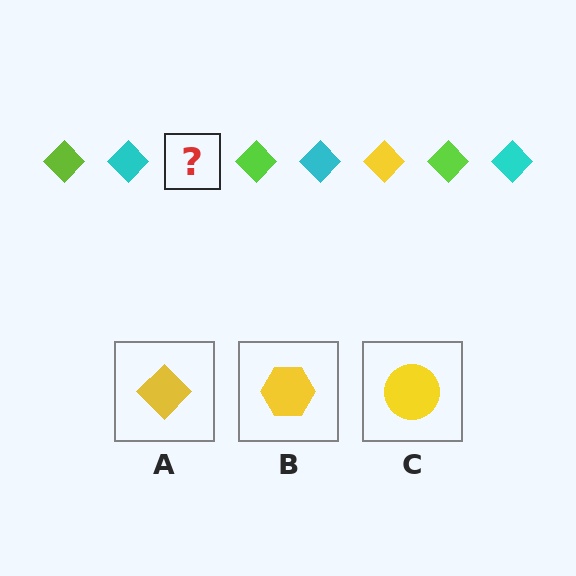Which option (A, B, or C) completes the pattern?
A.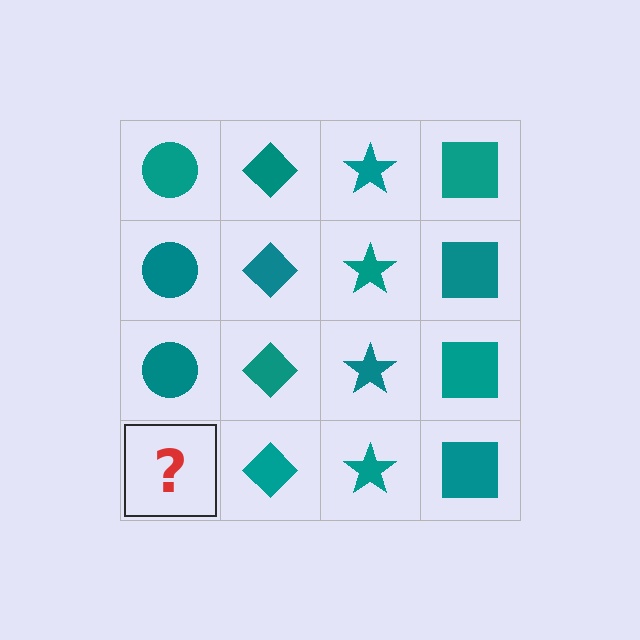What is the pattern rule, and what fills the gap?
The rule is that each column has a consistent shape. The gap should be filled with a teal circle.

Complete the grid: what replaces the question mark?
The question mark should be replaced with a teal circle.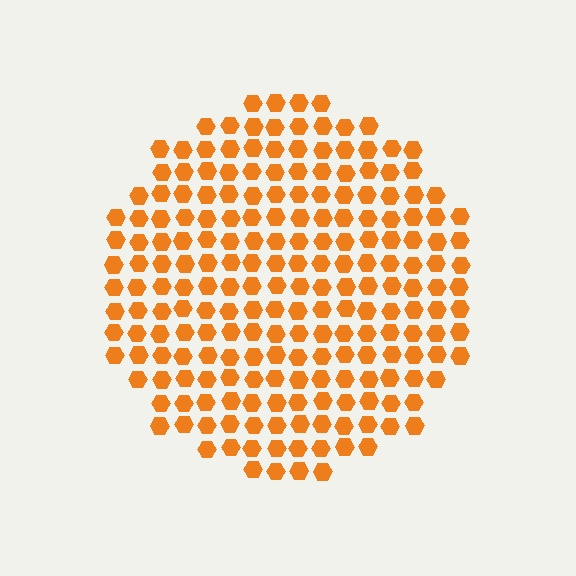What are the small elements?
The small elements are hexagons.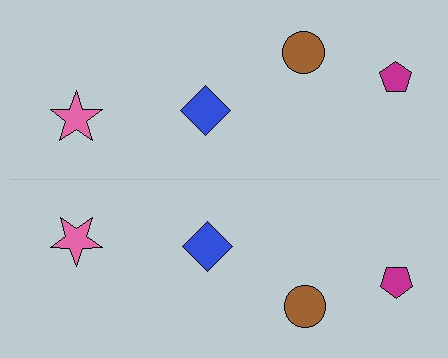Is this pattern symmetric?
Yes, this pattern has bilateral (reflection) symmetry.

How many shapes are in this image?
There are 8 shapes in this image.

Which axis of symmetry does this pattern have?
The pattern has a horizontal axis of symmetry running through the center of the image.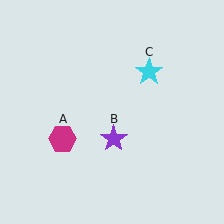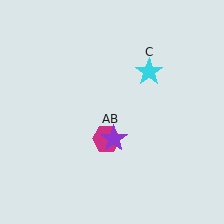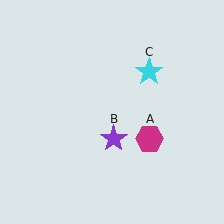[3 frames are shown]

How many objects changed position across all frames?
1 object changed position: magenta hexagon (object A).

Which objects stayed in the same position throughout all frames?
Purple star (object B) and cyan star (object C) remained stationary.